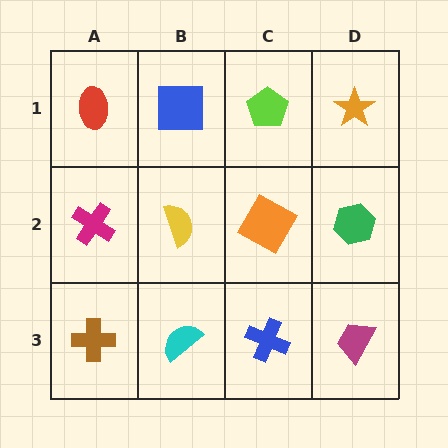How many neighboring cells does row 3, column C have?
3.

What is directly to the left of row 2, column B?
A magenta cross.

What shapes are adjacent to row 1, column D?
A green hexagon (row 2, column D), a lime pentagon (row 1, column C).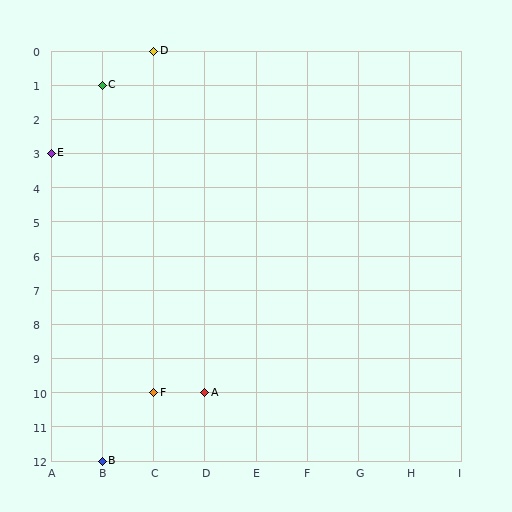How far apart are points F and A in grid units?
Points F and A are 1 column apart.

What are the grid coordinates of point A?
Point A is at grid coordinates (D, 10).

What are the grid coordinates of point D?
Point D is at grid coordinates (C, 0).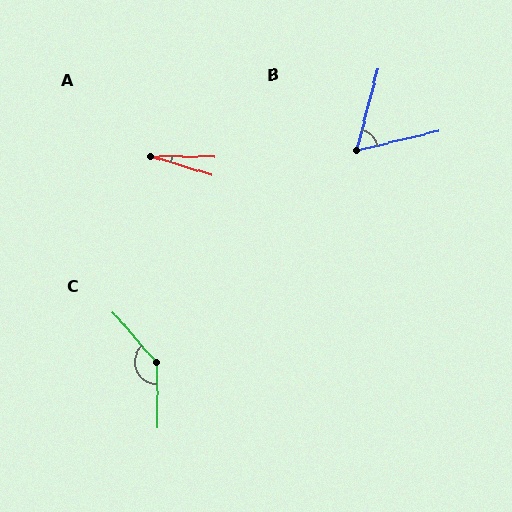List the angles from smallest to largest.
A (16°), B (62°), C (140°).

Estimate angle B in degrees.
Approximately 62 degrees.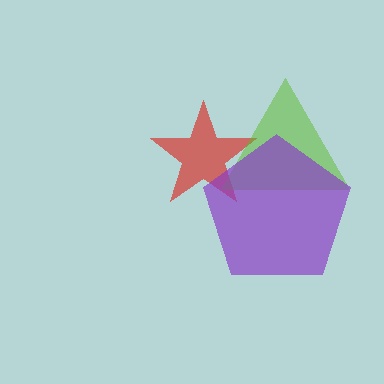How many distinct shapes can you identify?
There are 3 distinct shapes: a red star, a lime triangle, a purple pentagon.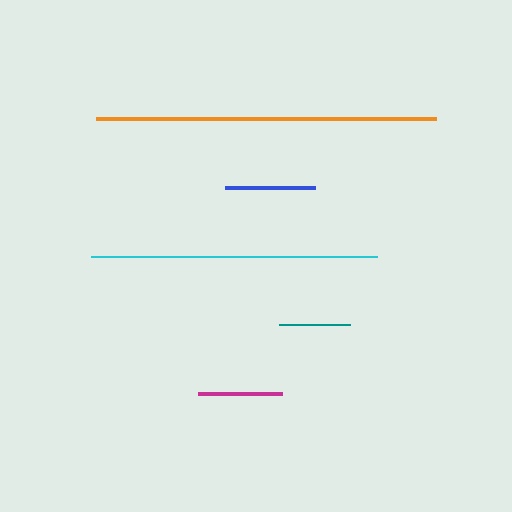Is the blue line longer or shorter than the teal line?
The blue line is longer than the teal line.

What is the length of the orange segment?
The orange segment is approximately 340 pixels long.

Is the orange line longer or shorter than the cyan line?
The orange line is longer than the cyan line.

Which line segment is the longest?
The orange line is the longest at approximately 340 pixels.